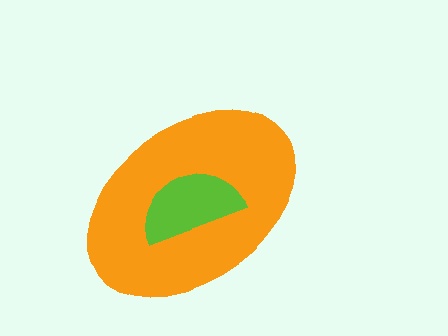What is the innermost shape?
The lime semicircle.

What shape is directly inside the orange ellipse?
The lime semicircle.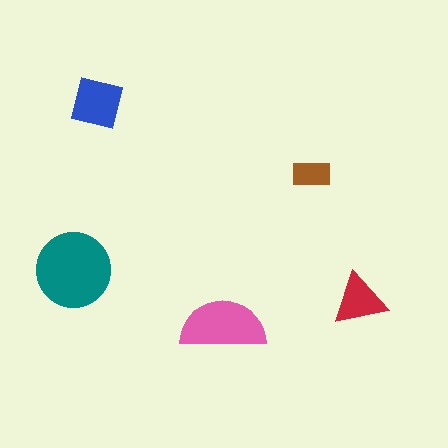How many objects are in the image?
There are 5 objects in the image.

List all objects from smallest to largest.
The brown rectangle, the red triangle, the blue square, the pink semicircle, the teal circle.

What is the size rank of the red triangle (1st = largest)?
4th.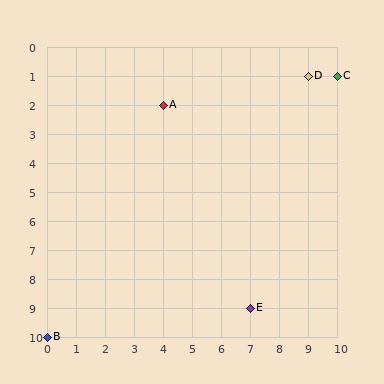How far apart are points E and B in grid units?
Points E and B are 7 columns and 1 row apart (about 7.1 grid units diagonally).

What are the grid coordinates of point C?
Point C is at grid coordinates (10, 1).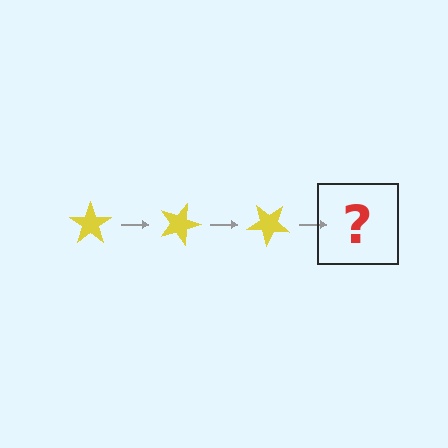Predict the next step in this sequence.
The next step is a yellow star rotated 60 degrees.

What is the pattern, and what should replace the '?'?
The pattern is that the star rotates 20 degrees each step. The '?' should be a yellow star rotated 60 degrees.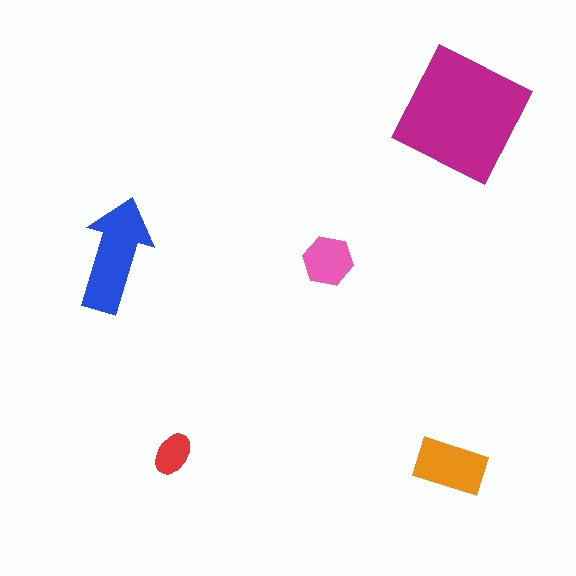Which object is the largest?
The magenta square.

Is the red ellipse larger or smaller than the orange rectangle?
Smaller.